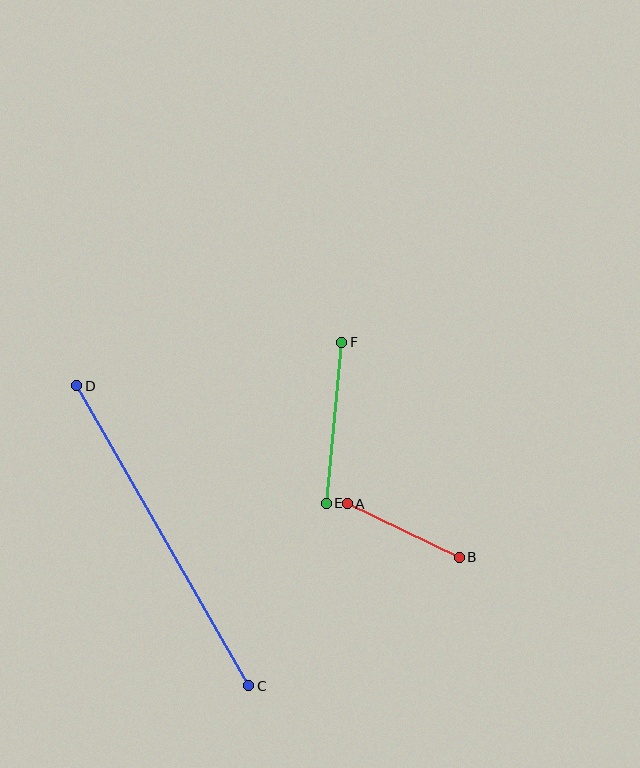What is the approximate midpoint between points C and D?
The midpoint is at approximately (163, 536) pixels.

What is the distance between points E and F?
The distance is approximately 162 pixels.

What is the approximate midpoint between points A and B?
The midpoint is at approximately (403, 530) pixels.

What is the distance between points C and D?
The distance is approximately 346 pixels.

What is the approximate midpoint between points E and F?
The midpoint is at approximately (334, 423) pixels.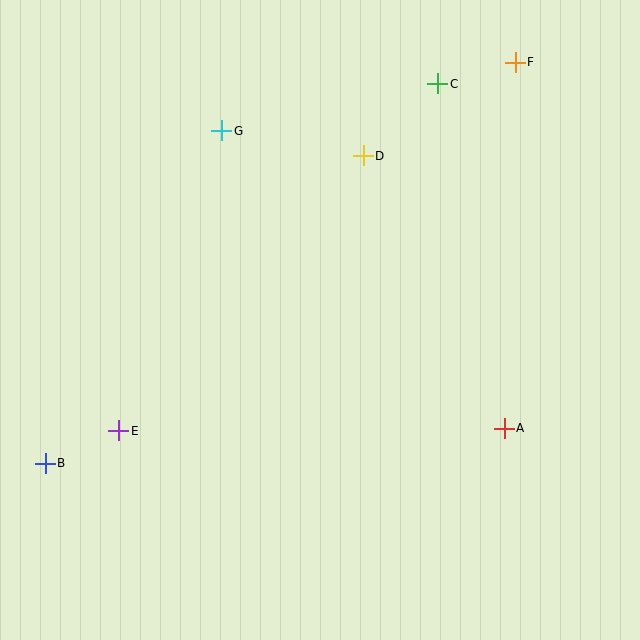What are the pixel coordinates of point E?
Point E is at (119, 431).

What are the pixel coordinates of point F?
Point F is at (515, 62).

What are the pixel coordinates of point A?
Point A is at (504, 428).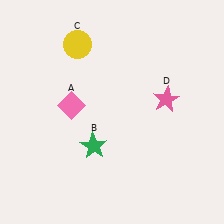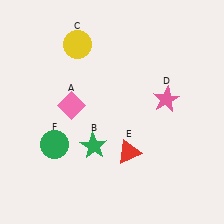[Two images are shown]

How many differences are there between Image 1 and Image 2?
There are 2 differences between the two images.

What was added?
A red triangle (E), a green circle (F) were added in Image 2.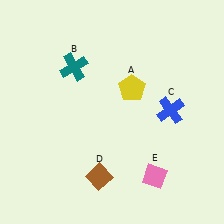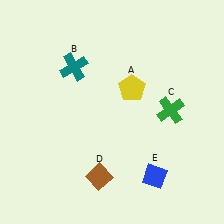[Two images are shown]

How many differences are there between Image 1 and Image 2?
There are 2 differences between the two images.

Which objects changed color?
C changed from blue to green. E changed from pink to blue.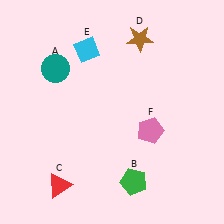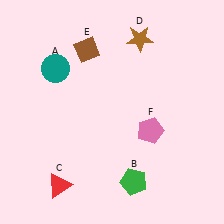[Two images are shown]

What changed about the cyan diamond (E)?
In Image 1, E is cyan. In Image 2, it changed to brown.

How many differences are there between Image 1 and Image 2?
There is 1 difference between the two images.